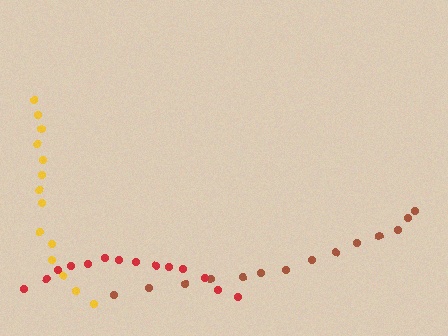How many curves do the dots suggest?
There are 3 distinct paths.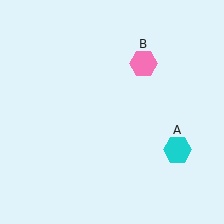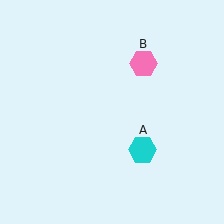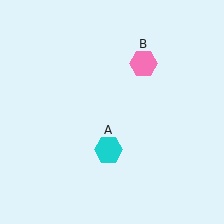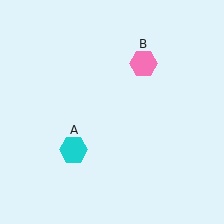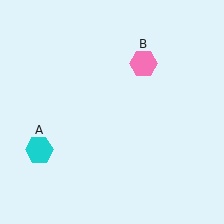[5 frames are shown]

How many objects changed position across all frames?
1 object changed position: cyan hexagon (object A).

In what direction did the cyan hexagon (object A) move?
The cyan hexagon (object A) moved left.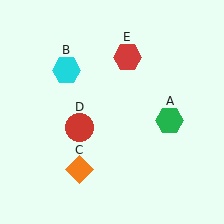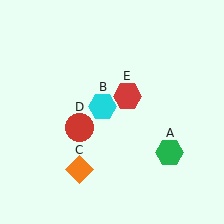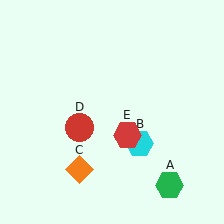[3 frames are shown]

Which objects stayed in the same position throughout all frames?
Orange diamond (object C) and red circle (object D) remained stationary.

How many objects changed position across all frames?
3 objects changed position: green hexagon (object A), cyan hexagon (object B), red hexagon (object E).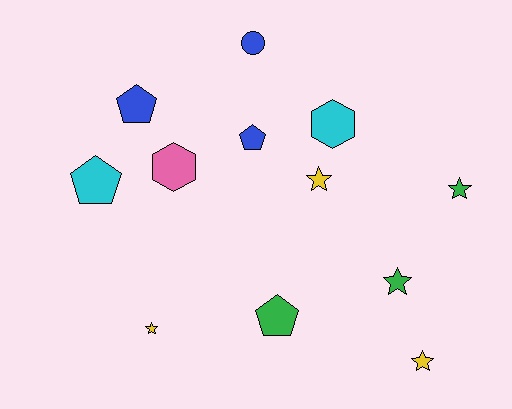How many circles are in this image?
There is 1 circle.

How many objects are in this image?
There are 12 objects.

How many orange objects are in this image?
There are no orange objects.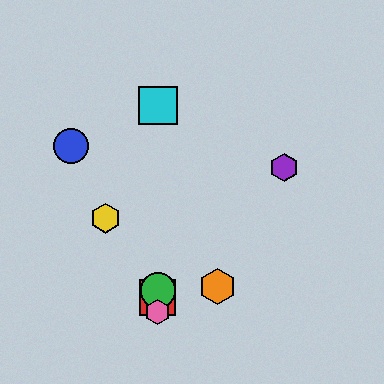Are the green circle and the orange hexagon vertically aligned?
No, the green circle is at x≈158 and the orange hexagon is at x≈218.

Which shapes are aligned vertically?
The red square, the green circle, the cyan square, the pink hexagon are aligned vertically.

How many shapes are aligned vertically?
4 shapes (the red square, the green circle, the cyan square, the pink hexagon) are aligned vertically.